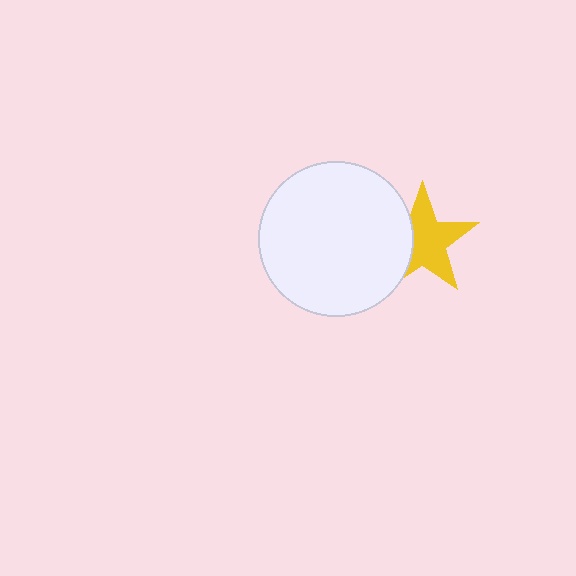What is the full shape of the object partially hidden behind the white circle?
The partially hidden object is a yellow star.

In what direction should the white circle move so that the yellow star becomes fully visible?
The white circle should move left. That is the shortest direction to clear the overlap and leave the yellow star fully visible.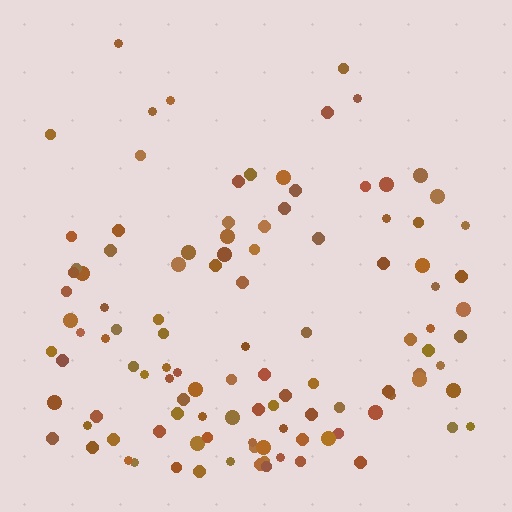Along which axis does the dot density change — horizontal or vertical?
Vertical.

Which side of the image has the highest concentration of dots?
The bottom.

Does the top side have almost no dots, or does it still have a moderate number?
Still a moderate number, just noticeably fewer than the bottom.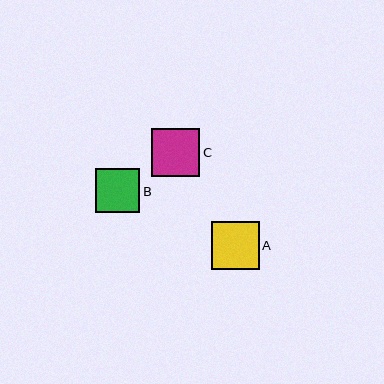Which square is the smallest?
Square B is the smallest with a size of approximately 44 pixels.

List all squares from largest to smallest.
From largest to smallest: A, C, B.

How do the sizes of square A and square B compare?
Square A and square B are approximately the same size.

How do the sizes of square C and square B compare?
Square C and square B are approximately the same size.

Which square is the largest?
Square A is the largest with a size of approximately 48 pixels.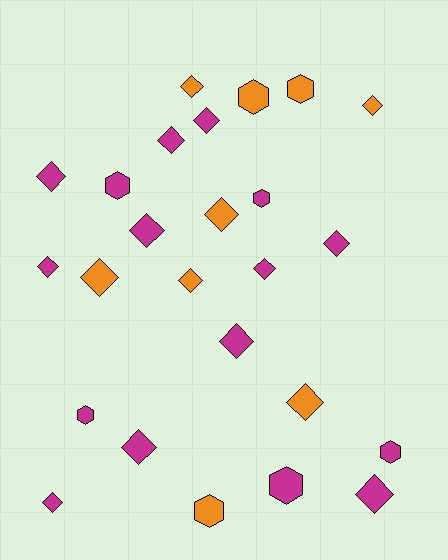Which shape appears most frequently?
Diamond, with 17 objects.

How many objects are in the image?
There are 25 objects.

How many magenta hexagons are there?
There are 5 magenta hexagons.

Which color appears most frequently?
Magenta, with 16 objects.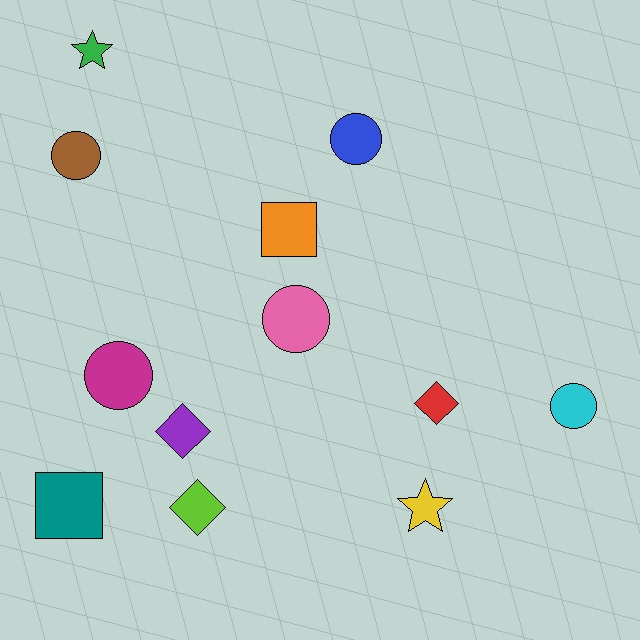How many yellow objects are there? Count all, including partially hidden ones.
There is 1 yellow object.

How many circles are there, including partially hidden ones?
There are 5 circles.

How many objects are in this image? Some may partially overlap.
There are 12 objects.